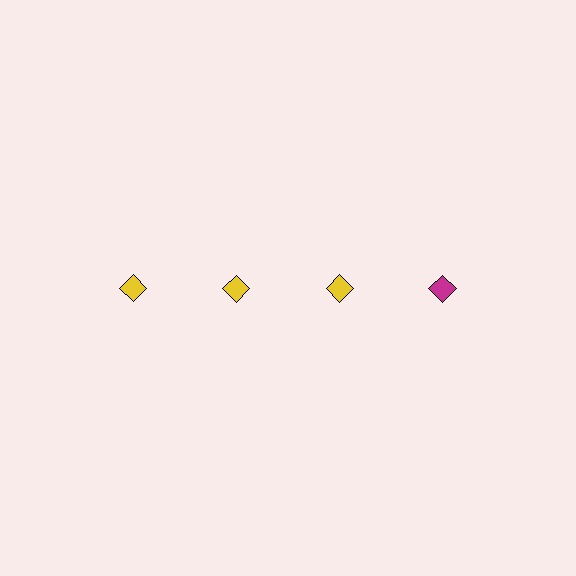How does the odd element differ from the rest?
It has a different color: magenta instead of yellow.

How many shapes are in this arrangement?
There are 4 shapes arranged in a grid pattern.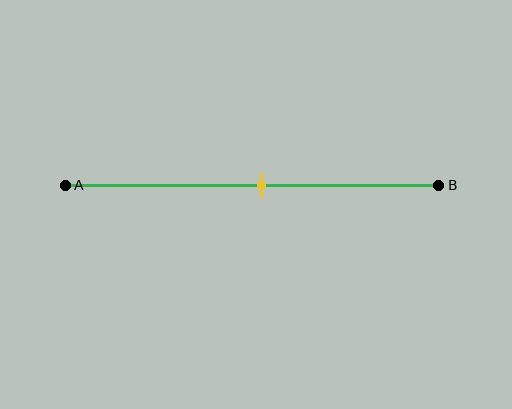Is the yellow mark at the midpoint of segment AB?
Yes, the mark is approximately at the midpoint.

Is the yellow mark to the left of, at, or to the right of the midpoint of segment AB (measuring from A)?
The yellow mark is approximately at the midpoint of segment AB.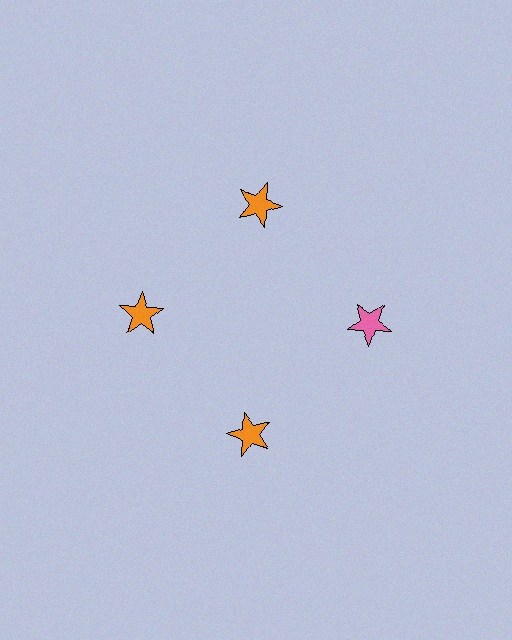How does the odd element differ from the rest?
It has a different color: pink instead of orange.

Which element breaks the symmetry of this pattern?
The pink star at roughly the 3 o'clock position breaks the symmetry. All other shapes are orange stars.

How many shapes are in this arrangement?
There are 4 shapes arranged in a ring pattern.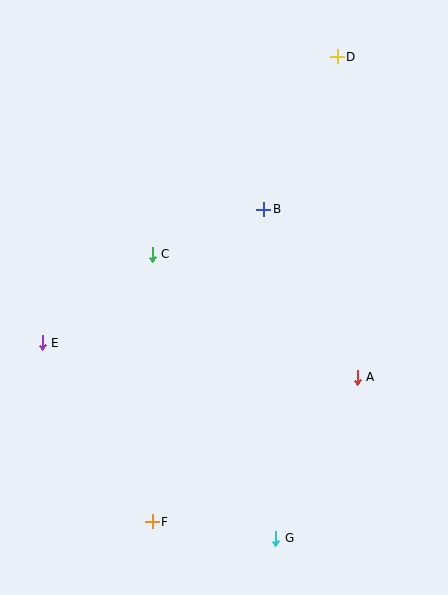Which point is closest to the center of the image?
Point C at (152, 254) is closest to the center.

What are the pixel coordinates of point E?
Point E is at (42, 343).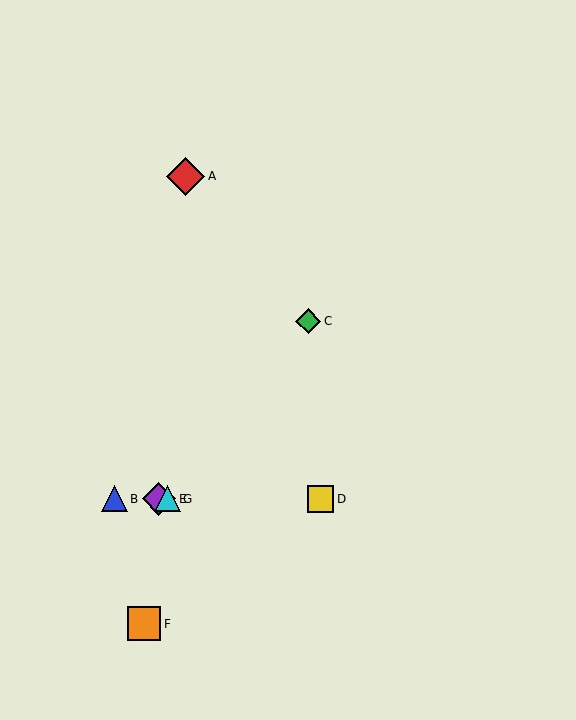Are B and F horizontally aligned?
No, B is at y≈499 and F is at y≈624.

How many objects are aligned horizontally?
4 objects (B, D, E, G) are aligned horizontally.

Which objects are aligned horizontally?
Objects B, D, E, G are aligned horizontally.